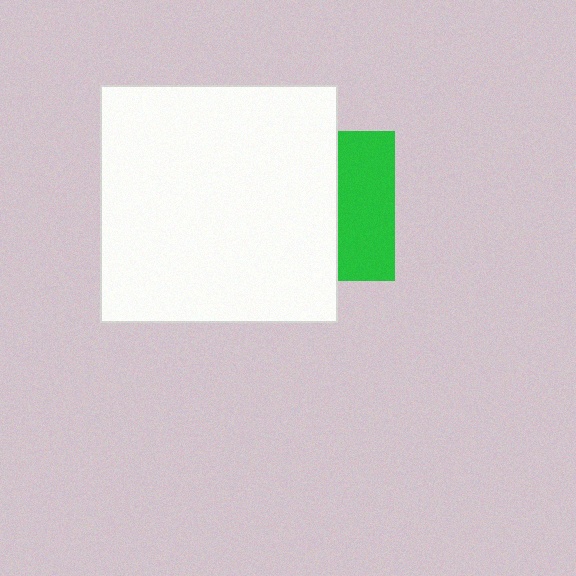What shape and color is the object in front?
The object in front is a white square.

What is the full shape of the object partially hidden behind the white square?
The partially hidden object is a green square.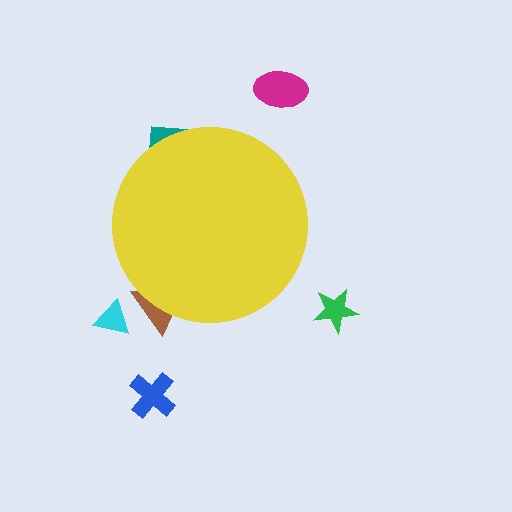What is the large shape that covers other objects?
A yellow circle.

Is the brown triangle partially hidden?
Yes, the brown triangle is partially hidden behind the yellow circle.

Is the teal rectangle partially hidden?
Yes, the teal rectangle is partially hidden behind the yellow circle.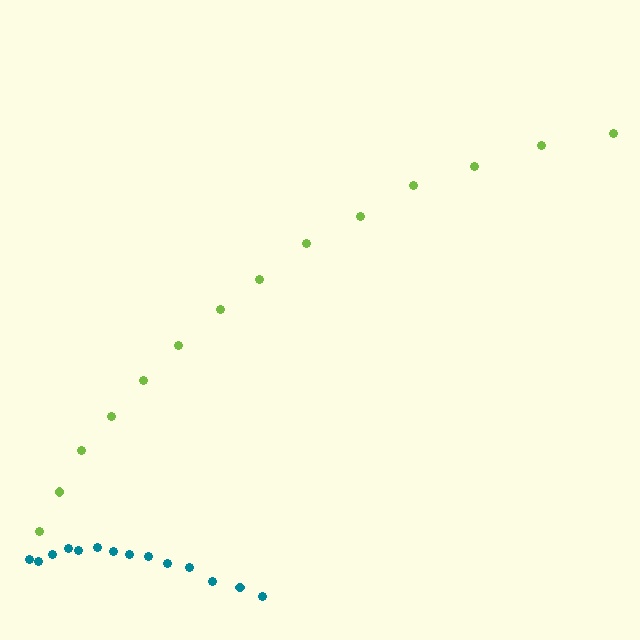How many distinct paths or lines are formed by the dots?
There are 2 distinct paths.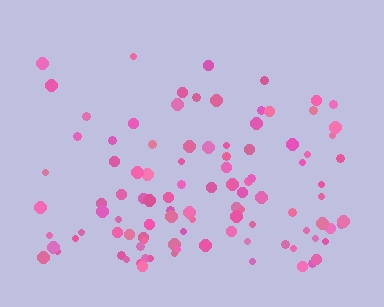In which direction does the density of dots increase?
From top to bottom, with the bottom side densest.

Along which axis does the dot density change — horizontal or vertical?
Vertical.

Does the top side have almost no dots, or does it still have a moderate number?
Still a moderate number, just noticeably fewer than the bottom.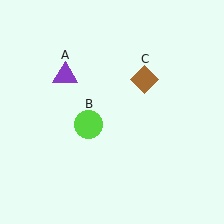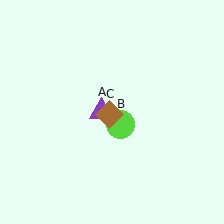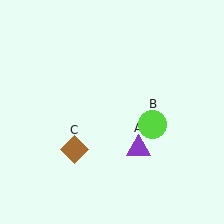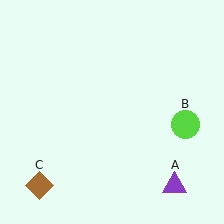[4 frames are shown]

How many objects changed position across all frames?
3 objects changed position: purple triangle (object A), lime circle (object B), brown diamond (object C).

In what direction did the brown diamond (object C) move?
The brown diamond (object C) moved down and to the left.